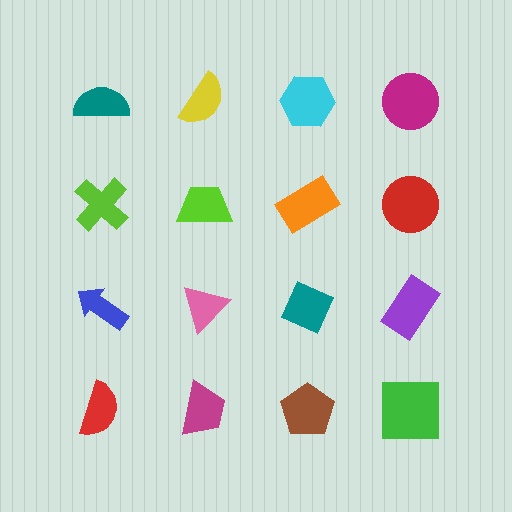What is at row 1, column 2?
A yellow semicircle.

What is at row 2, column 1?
A lime cross.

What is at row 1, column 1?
A teal semicircle.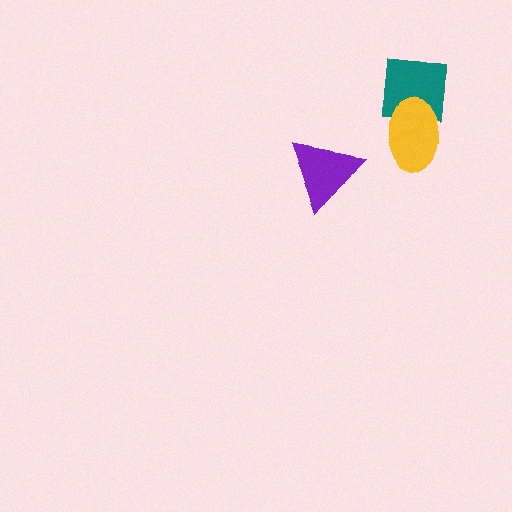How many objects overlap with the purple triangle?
0 objects overlap with the purple triangle.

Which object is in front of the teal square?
The yellow ellipse is in front of the teal square.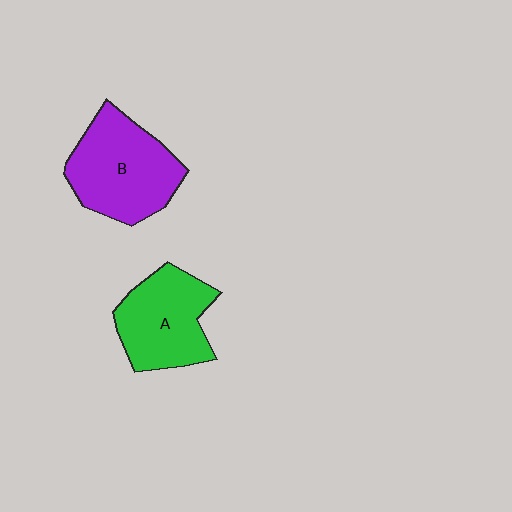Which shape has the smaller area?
Shape A (green).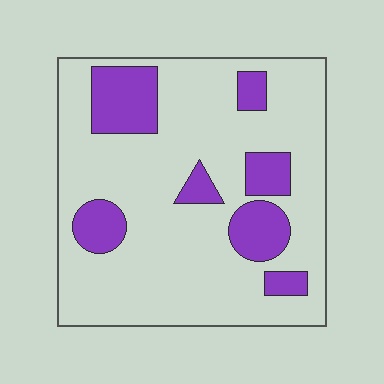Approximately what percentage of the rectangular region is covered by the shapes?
Approximately 20%.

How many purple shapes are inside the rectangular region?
7.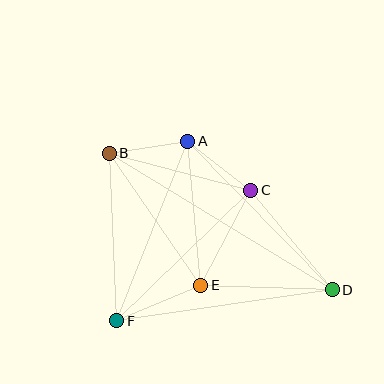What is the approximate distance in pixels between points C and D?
The distance between C and D is approximately 128 pixels.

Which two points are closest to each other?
Points A and B are closest to each other.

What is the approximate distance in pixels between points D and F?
The distance between D and F is approximately 218 pixels.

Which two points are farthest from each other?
Points B and D are farthest from each other.